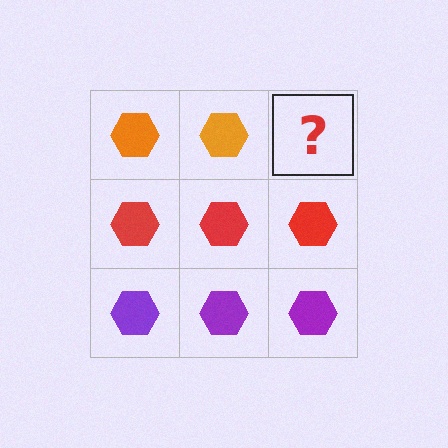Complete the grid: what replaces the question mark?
The question mark should be replaced with an orange hexagon.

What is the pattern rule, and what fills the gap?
The rule is that each row has a consistent color. The gap should be filled with an orange hexagon.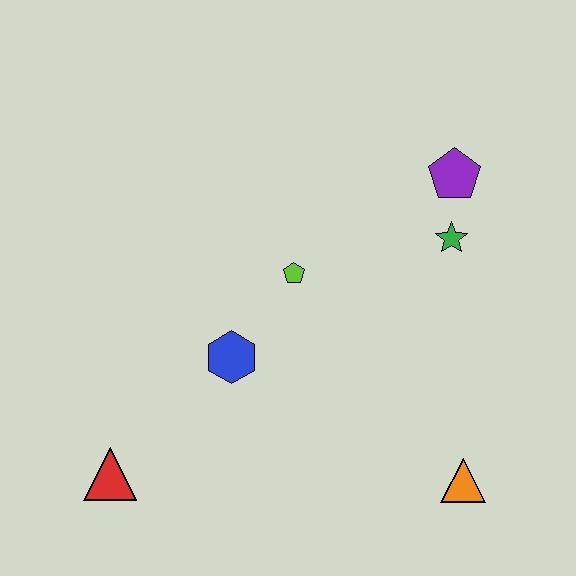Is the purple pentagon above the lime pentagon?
Yes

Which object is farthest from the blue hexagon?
The purple pentagon is farthest from the blue hexagon.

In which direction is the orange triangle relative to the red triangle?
The orange triangle is to the right of the red triangle.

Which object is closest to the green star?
The purple pentagon is closest to the green star.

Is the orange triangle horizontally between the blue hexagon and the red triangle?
No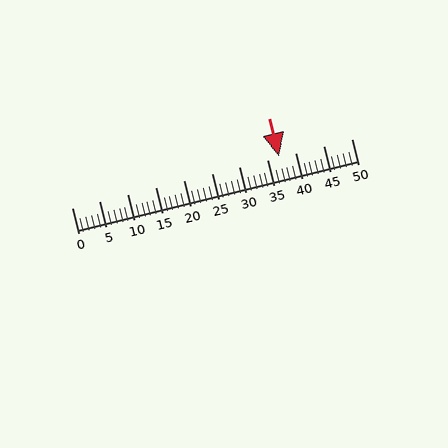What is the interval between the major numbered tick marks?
The major tick marks are spaced 5 units apart.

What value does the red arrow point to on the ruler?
The red arrow points to approximately 37.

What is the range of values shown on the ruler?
The ruler shows values from 0 to 50.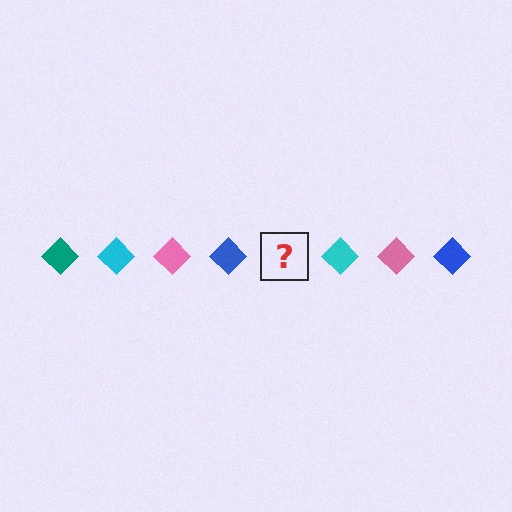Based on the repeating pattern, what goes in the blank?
The blank should be a teal diamond.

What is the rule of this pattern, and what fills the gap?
The rule is that the pattern cycles through teal, cyan, pink, blue diamonds. The gap should be filled with a teal diamond.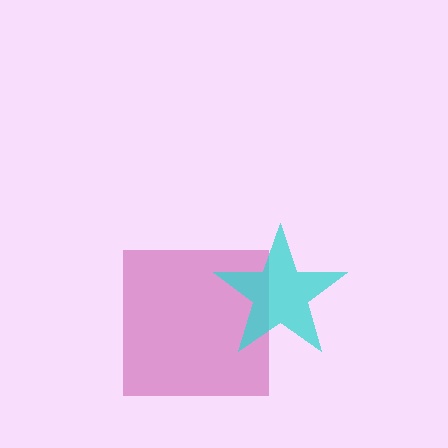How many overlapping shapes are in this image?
There are 2 overlapping shapes in the image.